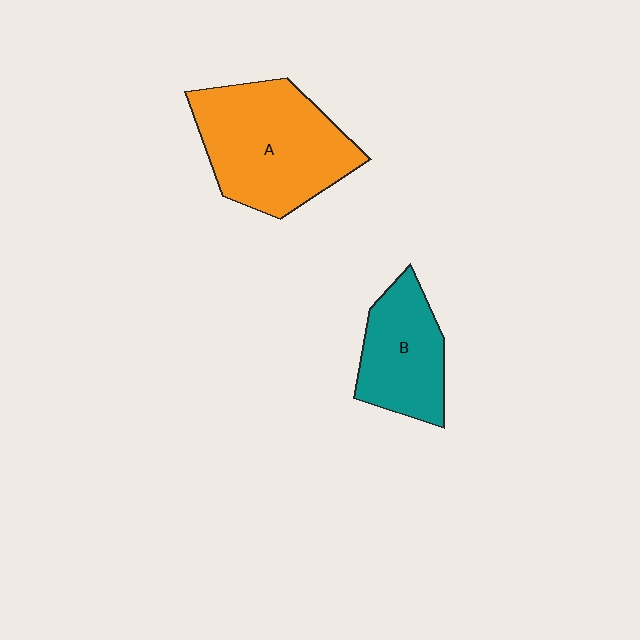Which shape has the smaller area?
Shape B (teal).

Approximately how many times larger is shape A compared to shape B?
Approximately 1.6 times.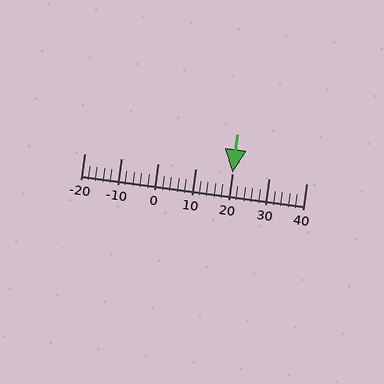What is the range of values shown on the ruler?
The ruler shows values from -20 to 40.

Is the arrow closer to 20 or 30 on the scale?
The arrow is closer to 20.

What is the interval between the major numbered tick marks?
The major tick marks are spaced 10 units apart.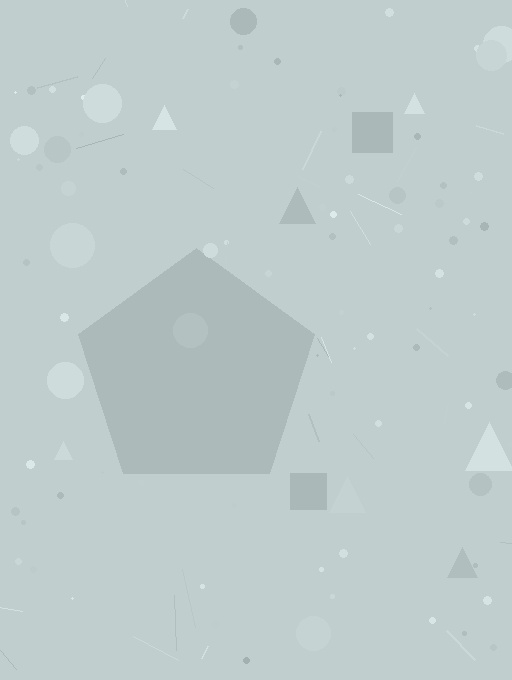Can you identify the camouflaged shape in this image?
The camouflaged shape is a pentagon.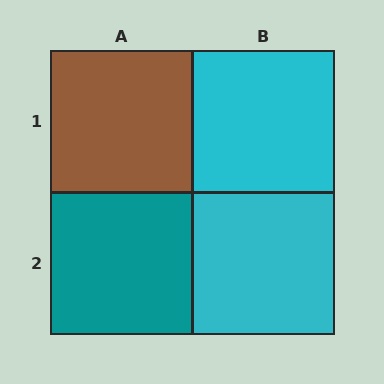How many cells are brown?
1 cell is brown.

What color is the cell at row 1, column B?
Cyan.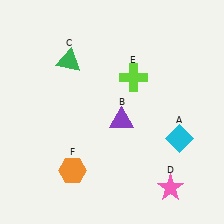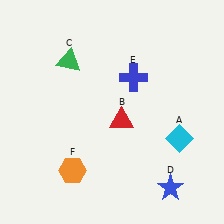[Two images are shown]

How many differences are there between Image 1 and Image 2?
There are 3 differences between the two images.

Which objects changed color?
B changed from purple to red. D changed from pink to blue. E changed from lime to blue.